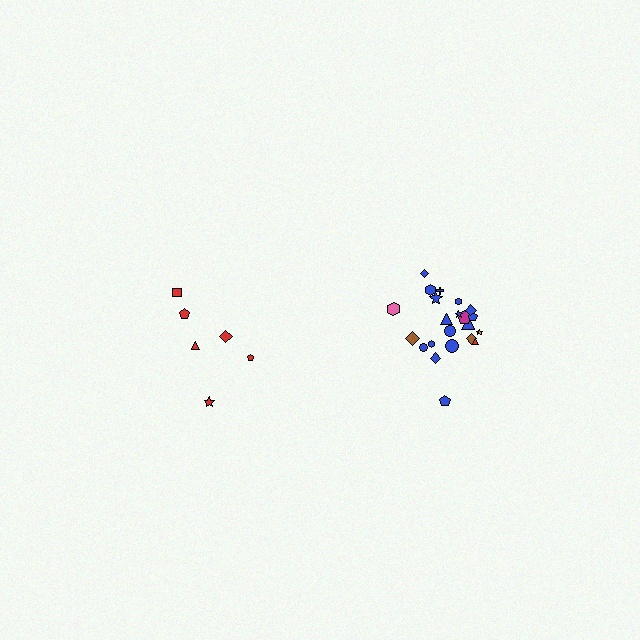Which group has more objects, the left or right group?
The right group.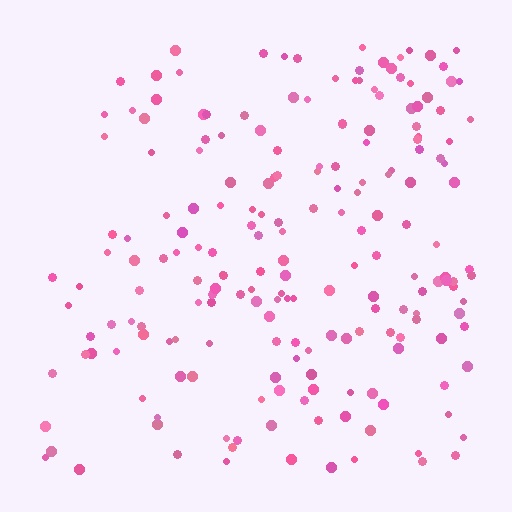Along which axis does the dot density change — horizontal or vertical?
Horizontal.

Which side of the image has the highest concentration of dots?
The right.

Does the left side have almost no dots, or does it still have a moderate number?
Still a moderate number, just noticeably fewer than the right.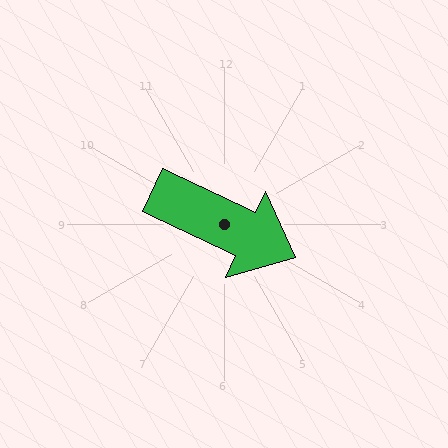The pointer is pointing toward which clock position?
Roughly 4 o'clock.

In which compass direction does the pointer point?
Southeast.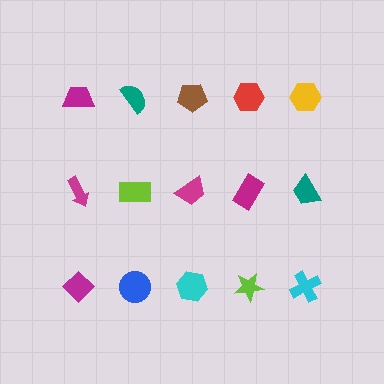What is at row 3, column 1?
A magenta diamond.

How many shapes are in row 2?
5 shapes.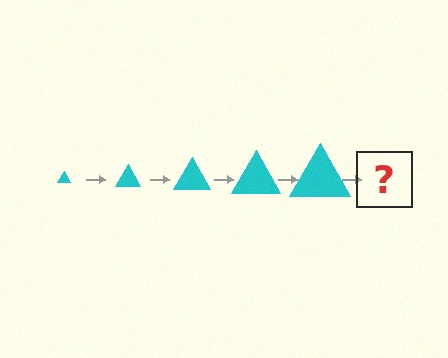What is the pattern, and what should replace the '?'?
The pattern is that the triangle gets progressively larger each step. The '?' should be a cyan triangle, larger than the previous one.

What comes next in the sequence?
The next element should be a cyan triangle, larger than the previous one.